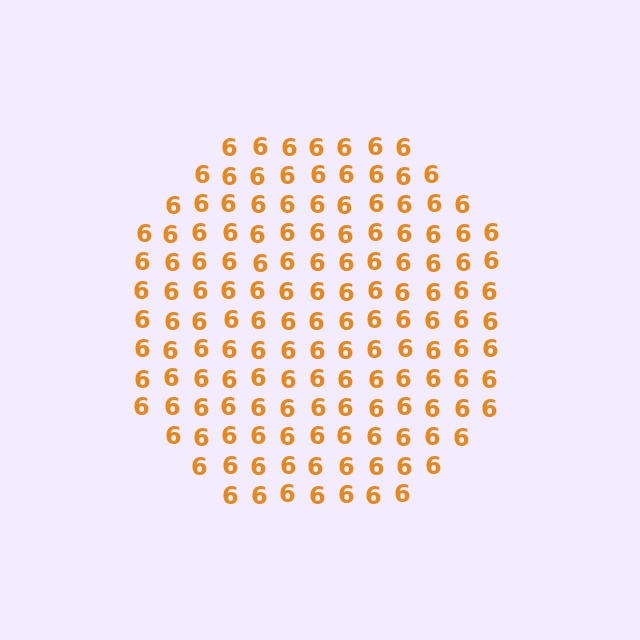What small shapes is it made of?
It is made of small digit 6's.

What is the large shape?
The large shape is a circle.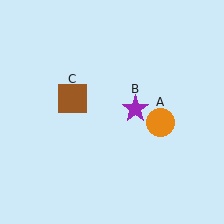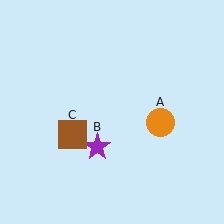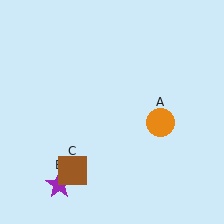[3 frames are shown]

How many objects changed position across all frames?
2 objects changed position: purple star (object B), brown square (object C).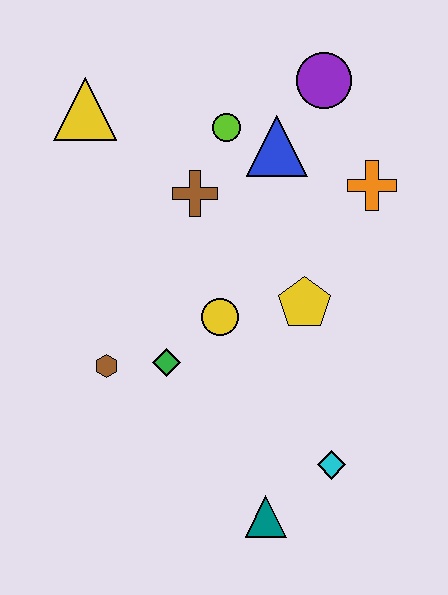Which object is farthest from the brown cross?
The teal triangle is farthest from the brown cross.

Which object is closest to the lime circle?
The blue triangle is closest to the lime circle.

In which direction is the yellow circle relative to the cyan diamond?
The yellow circle is above the cyan diamond.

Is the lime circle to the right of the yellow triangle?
Yes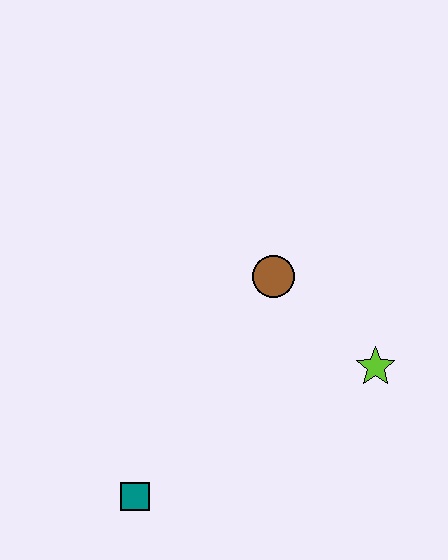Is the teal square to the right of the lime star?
No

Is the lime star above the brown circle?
No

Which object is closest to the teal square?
The brown circle is closest to the teal square.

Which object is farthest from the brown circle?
The teal square is farthest from the brown circle.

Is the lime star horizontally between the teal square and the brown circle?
No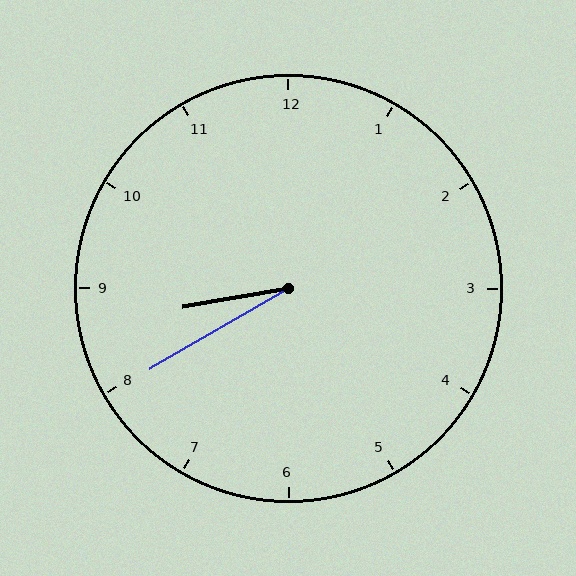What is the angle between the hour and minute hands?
Approximately 20 degrees.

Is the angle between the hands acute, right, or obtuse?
It is acute.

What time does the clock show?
8:40.